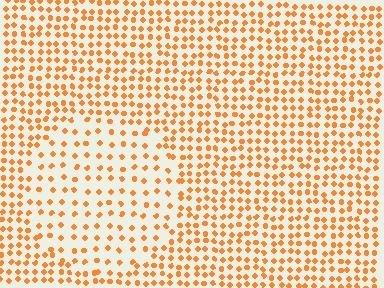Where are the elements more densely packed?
The elements are more densely packed outside the circle boundary.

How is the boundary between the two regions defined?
The boundary is defined by a change in element density (approximately 1.9x ratio). All elements are the same color, size, and shape.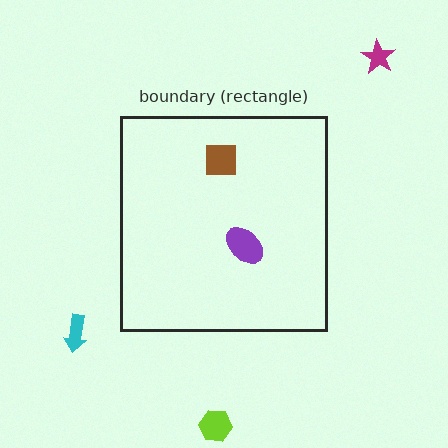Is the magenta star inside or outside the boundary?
Outside.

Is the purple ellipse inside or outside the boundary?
Inside.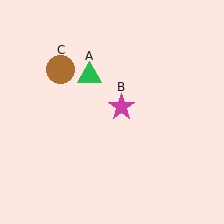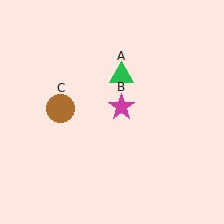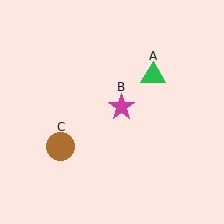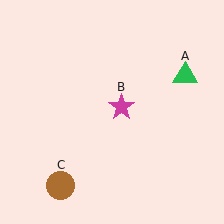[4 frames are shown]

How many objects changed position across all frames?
2 objects changed position: green triangle (object A), brown circle (object C).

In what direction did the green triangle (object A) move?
The green triangle (object A) moved right.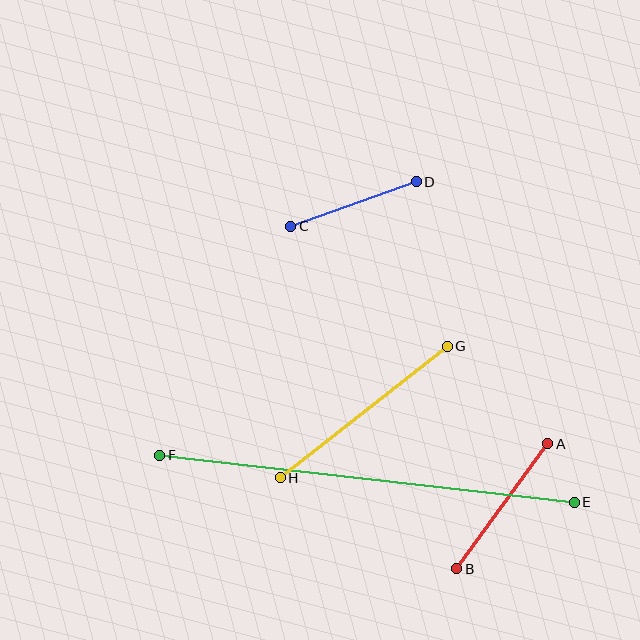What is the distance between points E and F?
The distance is approximately 417 pixels.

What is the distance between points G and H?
The distance is approximately 213 pixels.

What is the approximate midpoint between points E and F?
The midpoint is at approximately (367, 479) pixels.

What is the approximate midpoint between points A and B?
The midpoint is at approximately (502, 506) pixels.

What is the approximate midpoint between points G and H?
The midpoint is at approximately (364, 412) pixels.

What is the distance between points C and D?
The distance is approximately 133 pixels.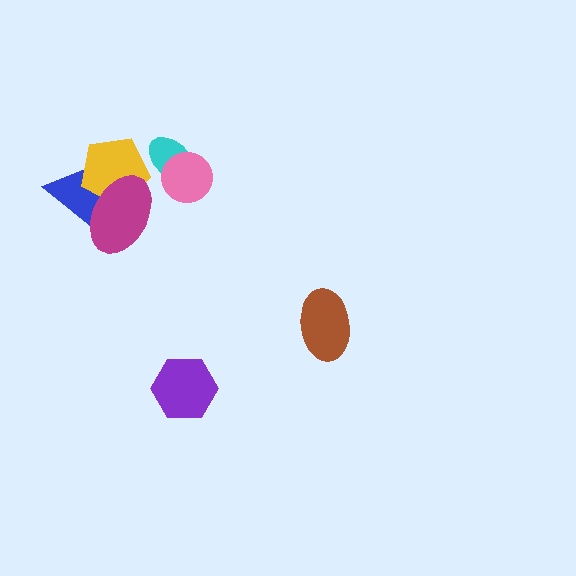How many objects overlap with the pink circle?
1 object overlaps with the pink circle.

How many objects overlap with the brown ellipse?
0 objects overlap with the brown ellipse.